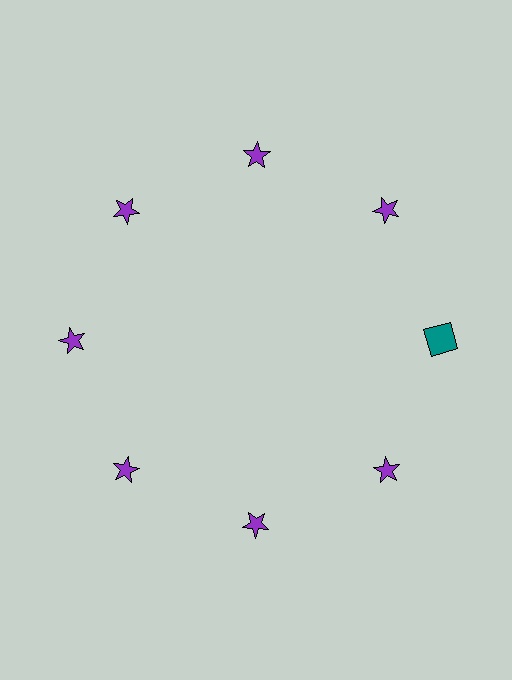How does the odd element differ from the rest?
It differs in both color (teal instead of purple) and shape (square instead of star).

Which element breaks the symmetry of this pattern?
The teal square at roughly the 3 o'clock position breaks the symmetry. All other shapes are purple stars.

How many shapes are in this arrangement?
There are 8 shapes arranged in a ring pattern.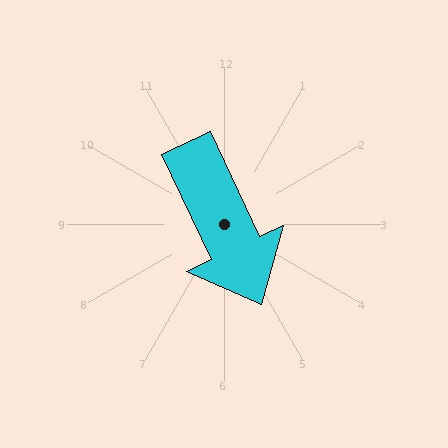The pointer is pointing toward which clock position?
Roughly 5 o'clock.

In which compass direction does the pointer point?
Southeast.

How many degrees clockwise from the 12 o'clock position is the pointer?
Approximately 155 degrees.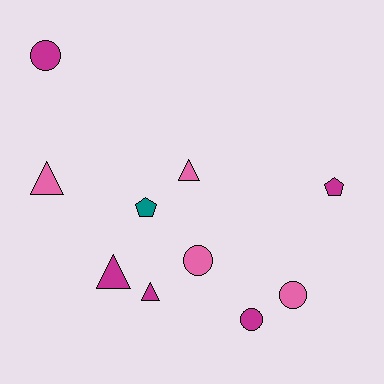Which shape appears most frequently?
Circle, with 4 objects.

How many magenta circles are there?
There are 2 magenta circles.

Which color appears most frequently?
Magenta, with 5 objects.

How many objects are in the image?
There are 10 objects.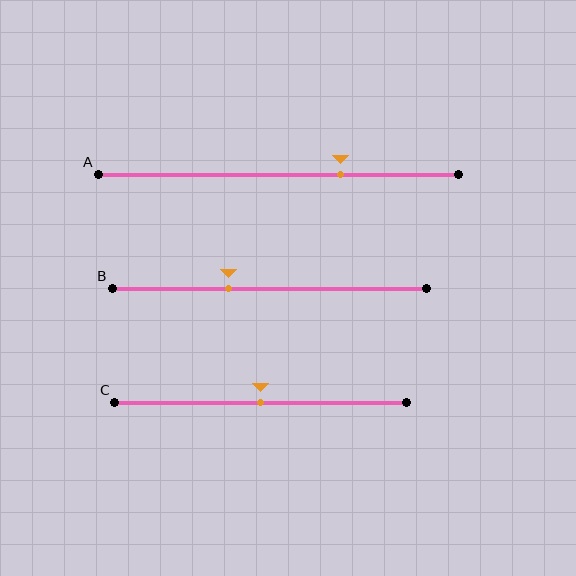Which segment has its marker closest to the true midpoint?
Segment C has its marker closest to the true midpoint.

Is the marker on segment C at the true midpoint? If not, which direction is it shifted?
Yes, the marker on segment C is at the true midpoint.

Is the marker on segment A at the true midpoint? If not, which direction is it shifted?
No, the marker on segment A is shifted to the right by about 17% of the segment length.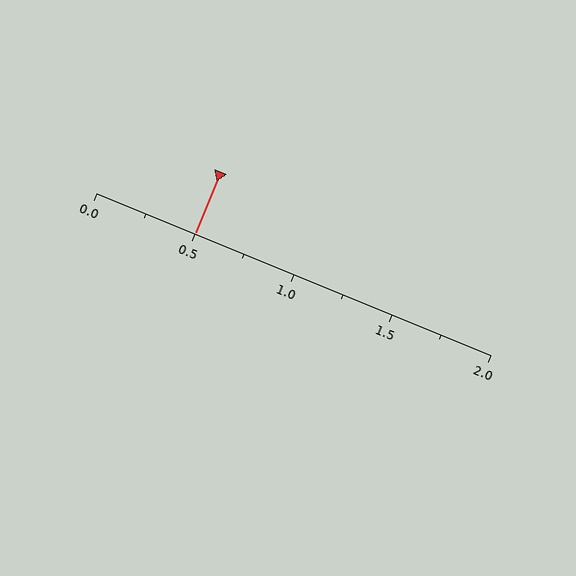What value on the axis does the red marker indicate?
The marker indicates approximately 0.5.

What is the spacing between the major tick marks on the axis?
The major ticks are spaced 0.5 apart.